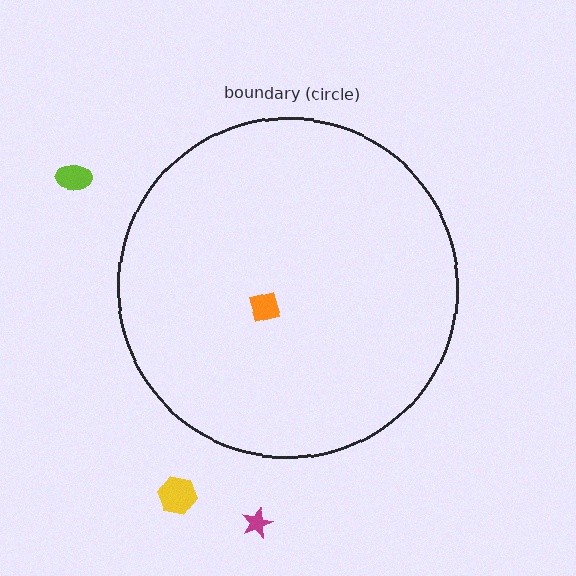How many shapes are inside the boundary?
1 inside, 3 outside.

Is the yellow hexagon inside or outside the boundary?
Outside.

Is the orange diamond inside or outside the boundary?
Inside.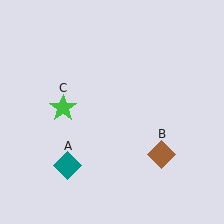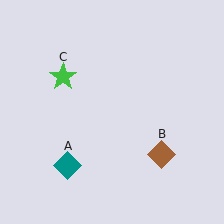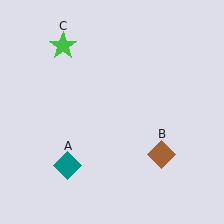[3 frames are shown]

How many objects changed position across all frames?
1 object changed position: green star (object C).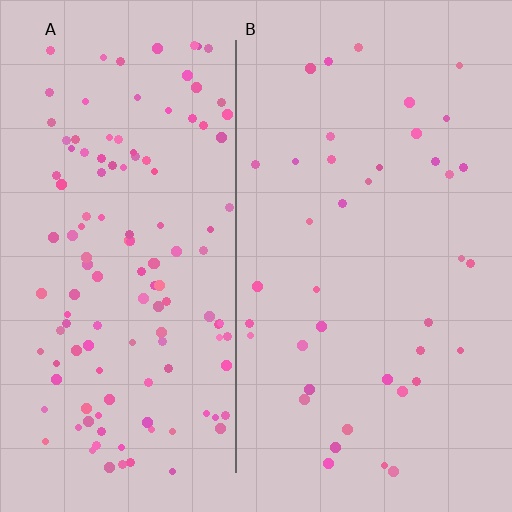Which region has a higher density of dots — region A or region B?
A (the left).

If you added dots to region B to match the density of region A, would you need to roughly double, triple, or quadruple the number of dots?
Approximately triple.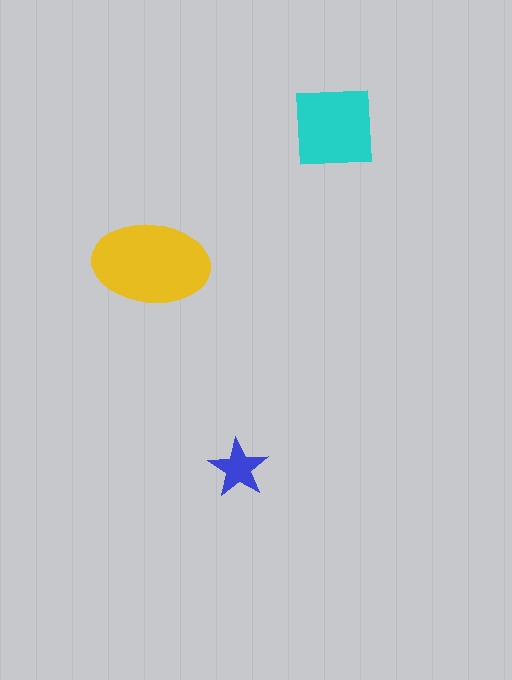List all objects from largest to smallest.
The yellow ellipse, the cyan square, the blue star.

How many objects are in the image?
There are 3 objects in the image.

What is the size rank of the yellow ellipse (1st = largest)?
1st.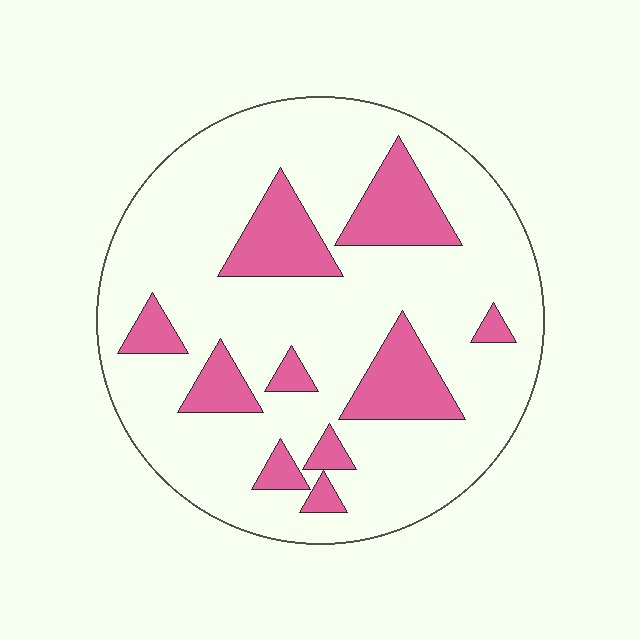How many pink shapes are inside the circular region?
10.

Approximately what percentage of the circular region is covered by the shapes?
Approximately 20%.